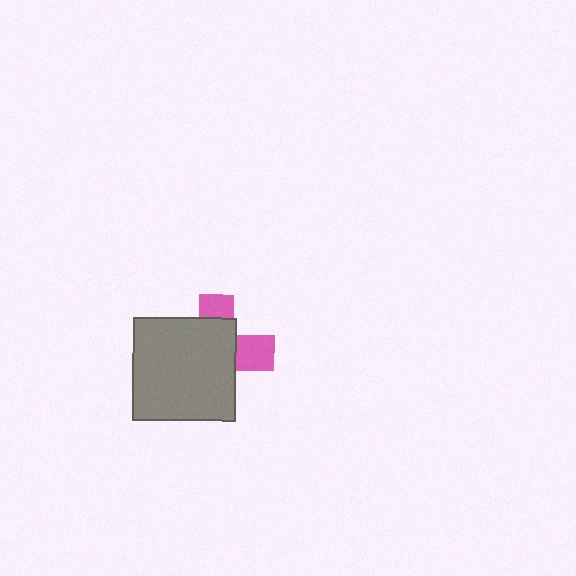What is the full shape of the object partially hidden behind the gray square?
The partially hidden object is a pink cross.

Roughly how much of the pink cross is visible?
A small part of it is visible (roughly 31%).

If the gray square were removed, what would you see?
You would see the complete pink cross.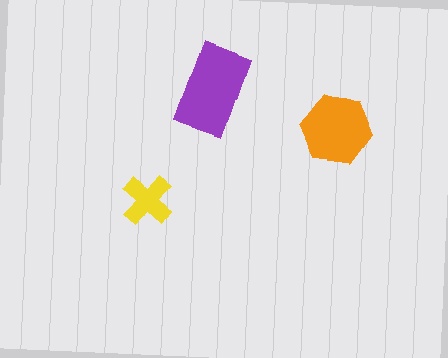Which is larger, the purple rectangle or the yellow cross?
The purple rectangle.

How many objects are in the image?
There are 3 objects in the image.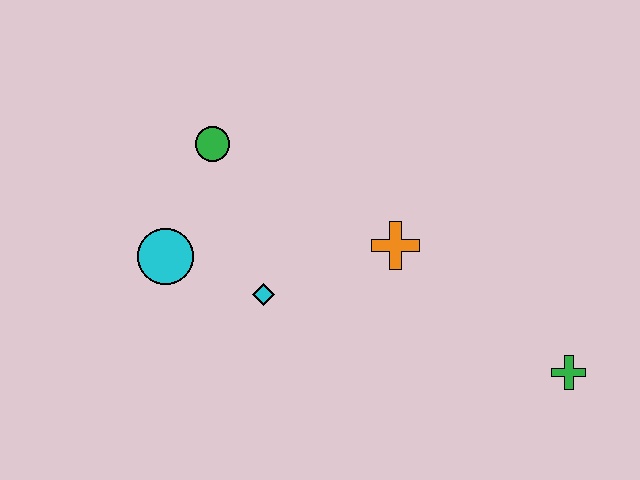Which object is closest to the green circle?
The cyan circle is closest to the green circle.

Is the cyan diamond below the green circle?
Yes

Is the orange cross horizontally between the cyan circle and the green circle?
No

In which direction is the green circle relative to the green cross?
The green circle is to the left of the green cross.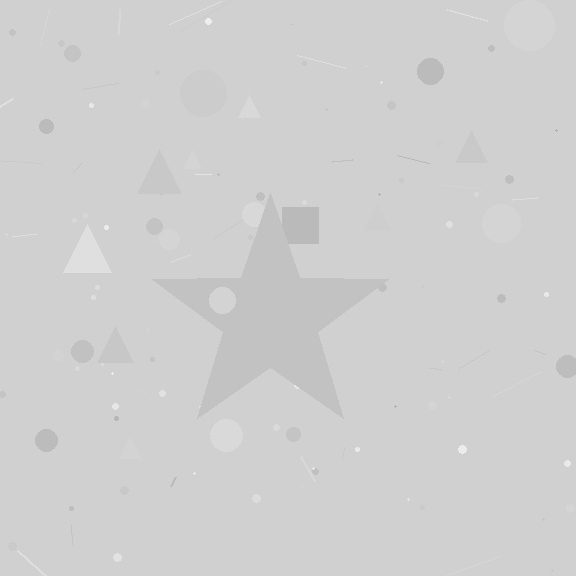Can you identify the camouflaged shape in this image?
The camouflaged shape is a star.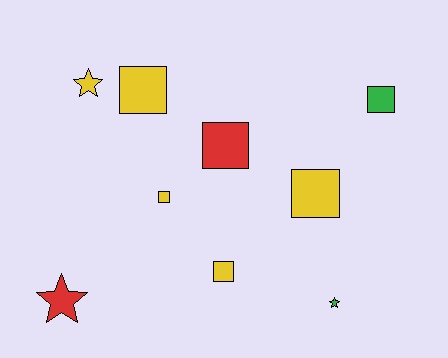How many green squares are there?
There is 1 green square.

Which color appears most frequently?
Yellow, with 5 objects.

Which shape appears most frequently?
Square, with 6 objects.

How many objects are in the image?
There are 9 objects.